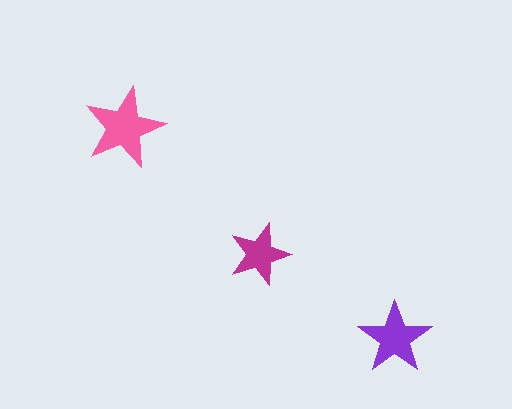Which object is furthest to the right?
The purple star is rightmost.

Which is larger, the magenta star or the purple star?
The purple one.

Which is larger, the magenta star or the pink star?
The pink one.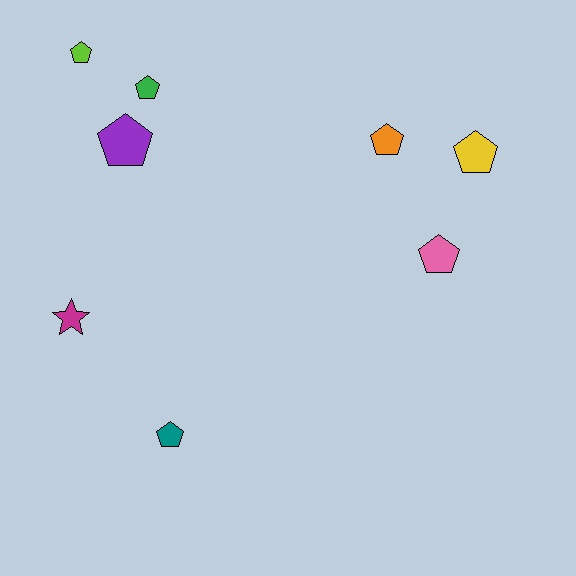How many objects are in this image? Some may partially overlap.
There are 8 objects.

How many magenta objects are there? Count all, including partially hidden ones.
There is 1 magenta object.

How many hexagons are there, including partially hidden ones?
There are no hexagons.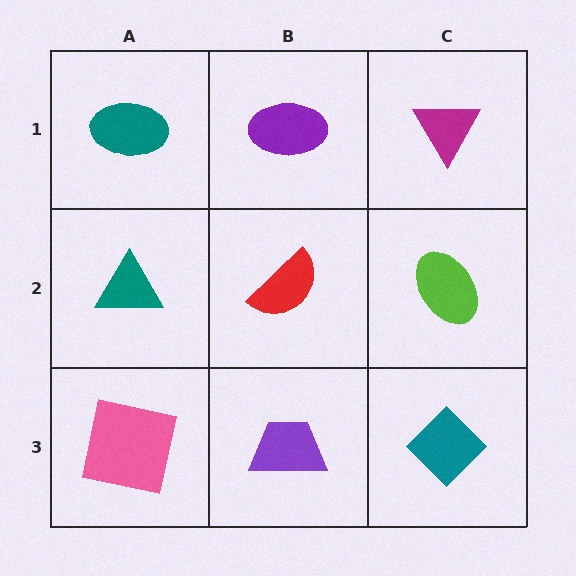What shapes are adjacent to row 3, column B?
A red semicircle (row 2, column B), a pink square (row 3, column A), a teal diamond (row 3, column C).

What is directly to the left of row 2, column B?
A teal triangle.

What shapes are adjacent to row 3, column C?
A lime ellipse (row 2, column C), a purple trapezoid (row 3, column B).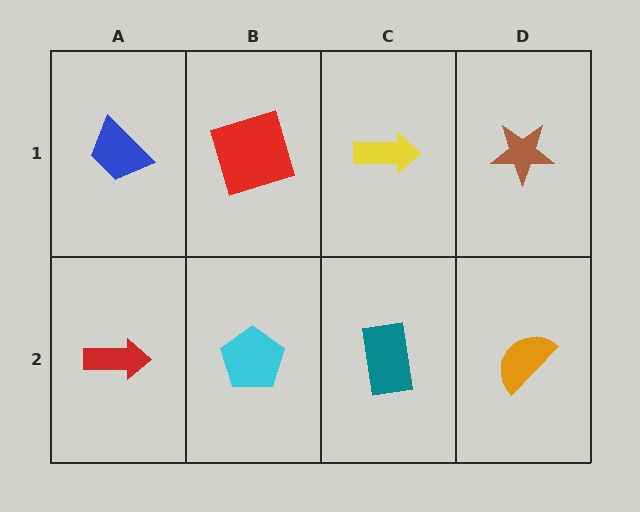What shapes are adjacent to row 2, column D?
A brown star (row 1, column D), a teal rectangle (row 2, column C).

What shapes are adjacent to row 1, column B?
A cyan pentagon (row 2, column B), a blue trapezoid (row 1, column A), a yellow arrow (row 1, column C).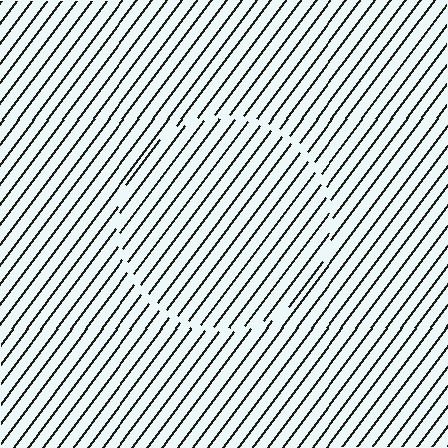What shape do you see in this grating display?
An illusory circle. The interior of the shape contains the same grating, shifted by half a period — the contour is defined by the phase discontinuity where line-ends from the inner and outer gratings abut.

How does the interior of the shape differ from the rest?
The interior of the shape contains the same grating, shifted by half a period — the contour is defined by the phase discontinuity where line-ends from the inner and outer gratings abut.